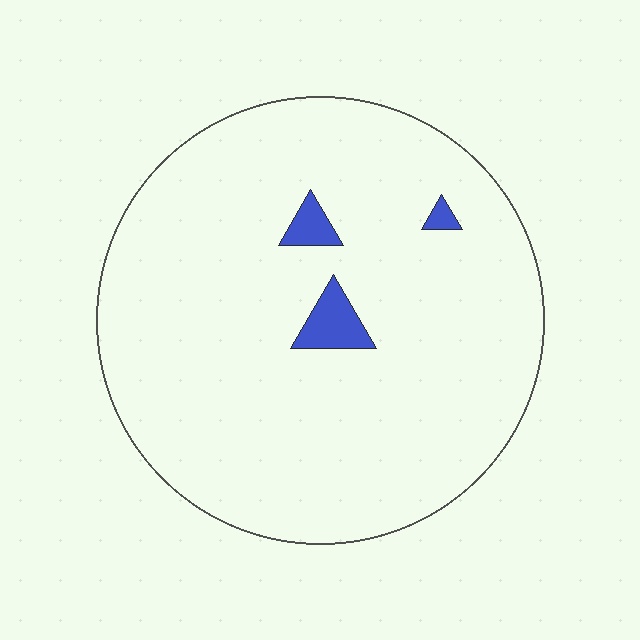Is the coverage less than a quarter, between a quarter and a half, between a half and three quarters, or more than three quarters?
Less than a quarter.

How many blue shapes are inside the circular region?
3.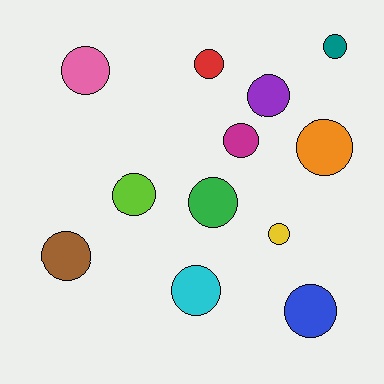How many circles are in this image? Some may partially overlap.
There are 12 circles.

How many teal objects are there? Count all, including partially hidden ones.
There is 1 teal object.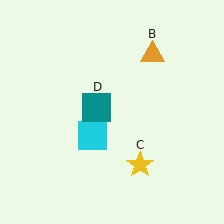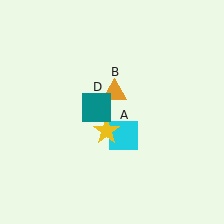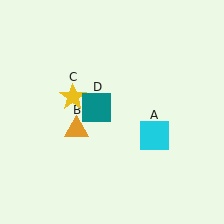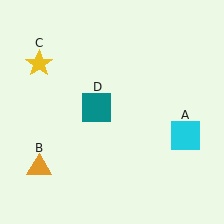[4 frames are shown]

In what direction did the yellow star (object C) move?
The yellow star (object C) moved up and to the left.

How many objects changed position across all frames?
3 objects changed position: cyan square (object A), orange triangle (object B), yellow star (object C).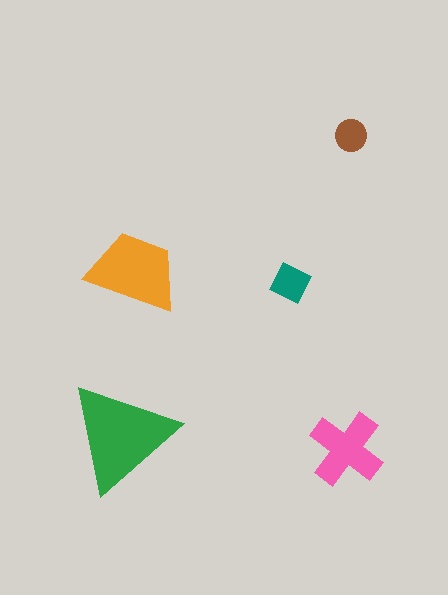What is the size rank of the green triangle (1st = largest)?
1st.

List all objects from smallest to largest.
The brown circle, the teal diamond, the pink cross, the orange trapezoid, the green triangle.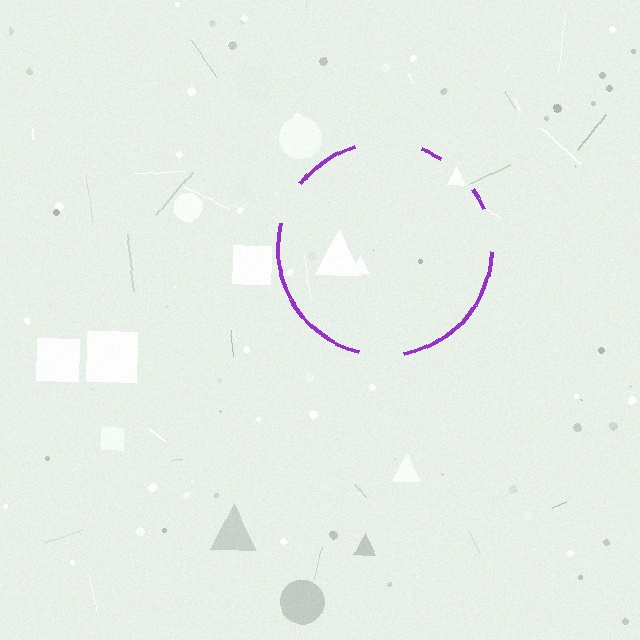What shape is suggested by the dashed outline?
The dashed outline suggests a circle.